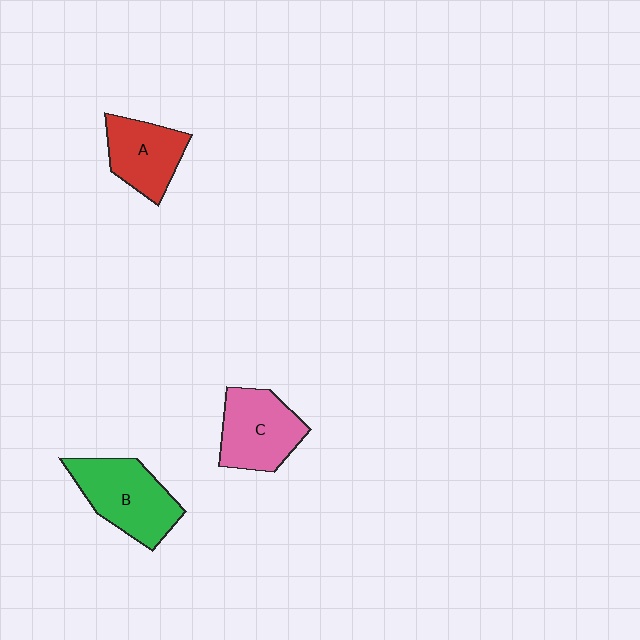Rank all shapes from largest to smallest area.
From largest to smallest: B (green), C (pink), A (red).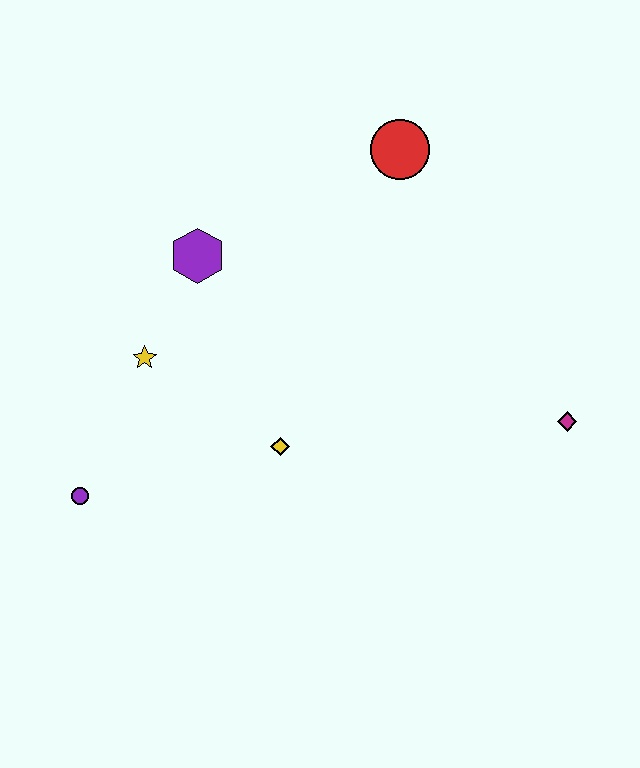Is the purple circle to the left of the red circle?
Yes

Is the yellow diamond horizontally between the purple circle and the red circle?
Yes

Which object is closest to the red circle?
The purple hexagon is closest to the red circle.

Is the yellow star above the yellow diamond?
Yes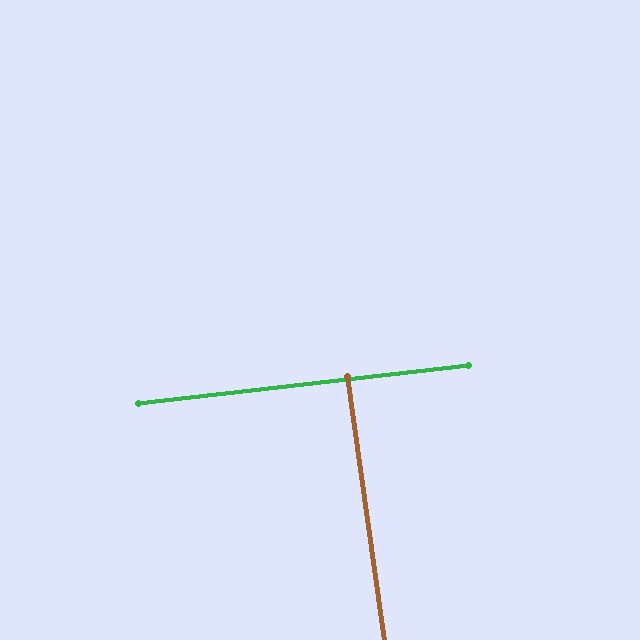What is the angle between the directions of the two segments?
Approximately 89 degrees.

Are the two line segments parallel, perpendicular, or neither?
Perpendicular — they meet at approximately 89°.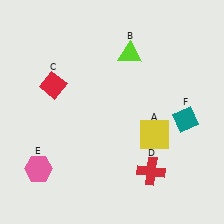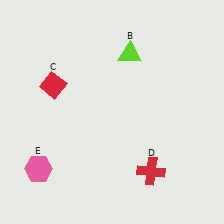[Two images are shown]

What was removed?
The yellow square (A), the teal diamond (F) were removed in Image 2.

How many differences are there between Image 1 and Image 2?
There are 2 differences between the two images.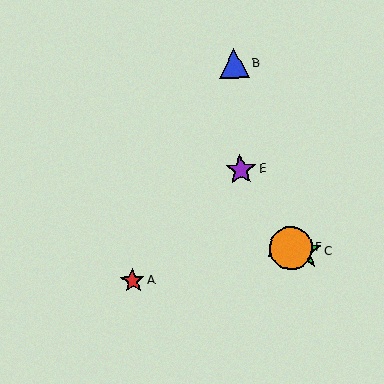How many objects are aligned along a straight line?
3 objects (C, D, F) are aligned along a straight line.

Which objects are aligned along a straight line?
Objects C, D, F are aligned along a straight line.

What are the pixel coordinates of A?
Object A is at (133, 281).